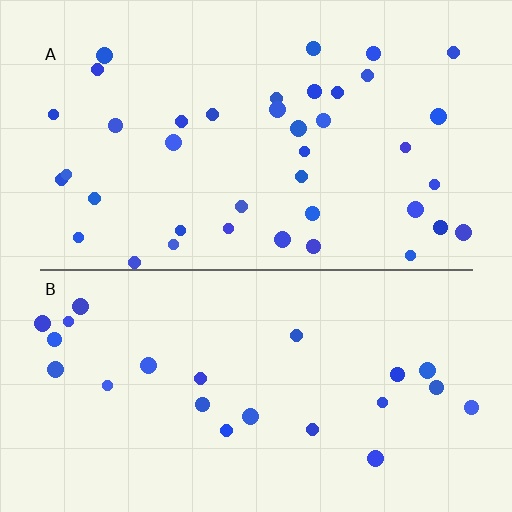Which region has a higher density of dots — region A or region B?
A (the top).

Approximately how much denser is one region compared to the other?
Approximately 1.8× — region A over region B.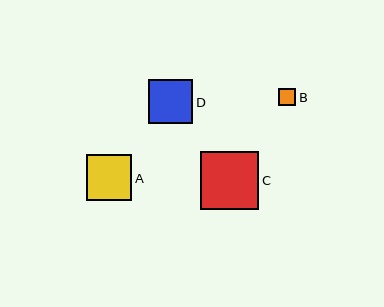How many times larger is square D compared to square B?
Square D is approximately 2.6 times the size of square B.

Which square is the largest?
Square C is the largest with a size of approximately 58 pixels.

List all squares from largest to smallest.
From largest to smallest: C, A, D, B.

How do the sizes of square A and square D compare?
Square A and square D are approximately the same size.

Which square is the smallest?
Square B is the smallest with a size of approximately 17 pixels.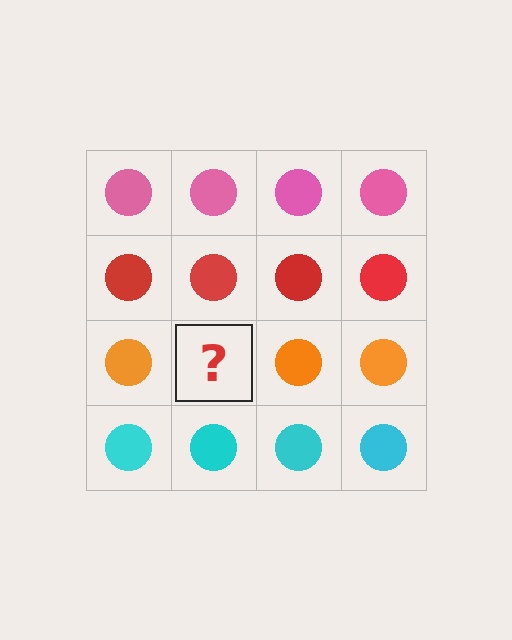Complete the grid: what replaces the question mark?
The question mark should be replaced with an orange circle.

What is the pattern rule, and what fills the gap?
The rule is that each row has a consistent color. The gap should be filled with an orange circle.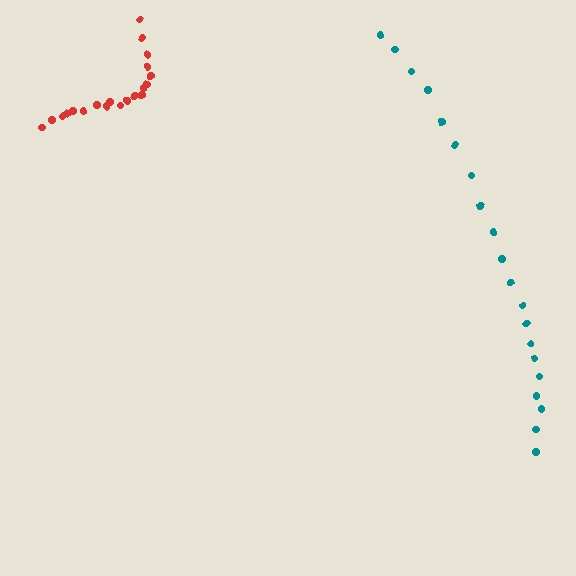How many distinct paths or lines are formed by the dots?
There are 2 distinct paths.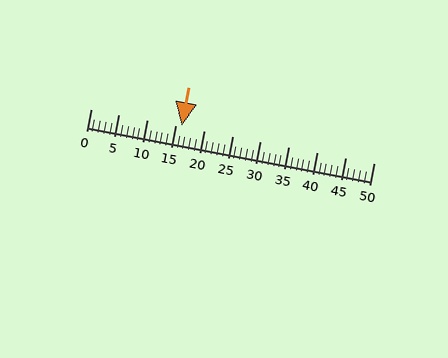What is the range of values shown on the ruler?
The ruler shows values from 0 to 50.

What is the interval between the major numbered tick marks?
The major tick marks are spaced 5 units apart.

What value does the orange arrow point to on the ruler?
The orange arrow points to approximately 16.